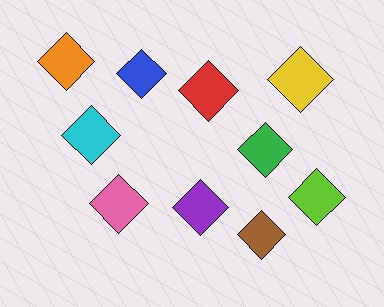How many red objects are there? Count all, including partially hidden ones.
There is 1 red object.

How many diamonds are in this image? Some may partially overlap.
There are 10 diamonds.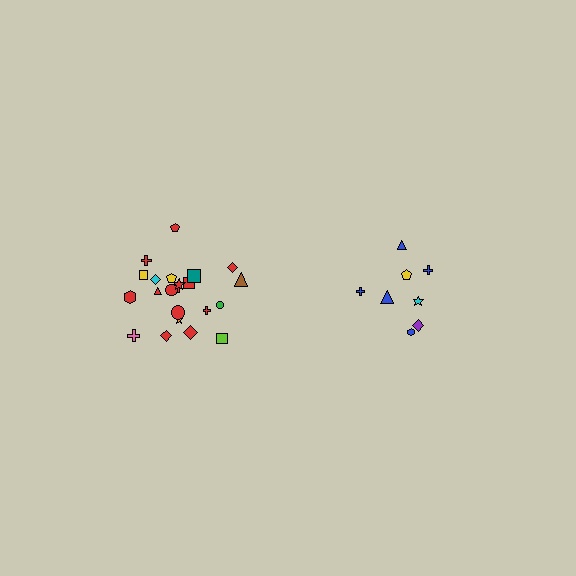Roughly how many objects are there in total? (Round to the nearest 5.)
Roughly 30 objects in total.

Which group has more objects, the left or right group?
The left group.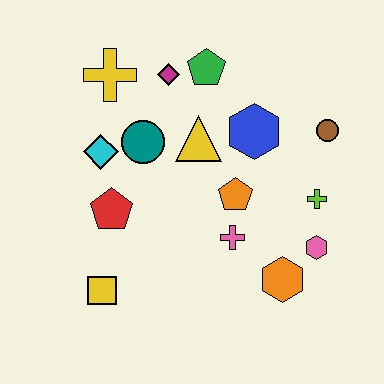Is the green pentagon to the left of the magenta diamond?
No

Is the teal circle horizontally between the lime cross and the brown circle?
No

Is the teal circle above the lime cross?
Yes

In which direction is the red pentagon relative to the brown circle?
The red pentagon is to the left of the brown circle.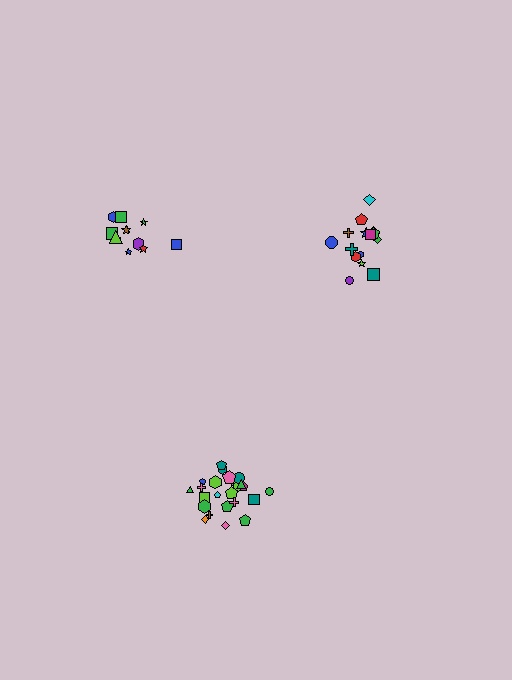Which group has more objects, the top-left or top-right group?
The top-right group.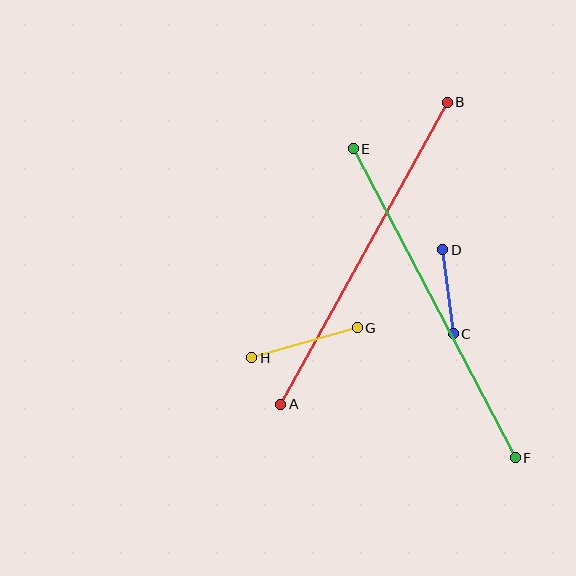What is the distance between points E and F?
The distance is approximately 349 pixels.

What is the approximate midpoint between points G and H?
The midpoint is at approximately (305, 343) pixels.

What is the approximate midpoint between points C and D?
The midpoint is at approximately (448, 292) pixels.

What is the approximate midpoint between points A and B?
The midpoint is at approximately (364, 253) pixels.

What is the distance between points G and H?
The distance is approximately 110 pixels.